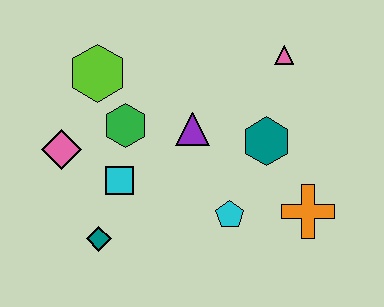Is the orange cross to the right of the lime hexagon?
Yes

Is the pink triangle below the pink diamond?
No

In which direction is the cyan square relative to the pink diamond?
The cyan square is to the right of the pink diamond.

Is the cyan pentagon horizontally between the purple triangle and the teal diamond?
No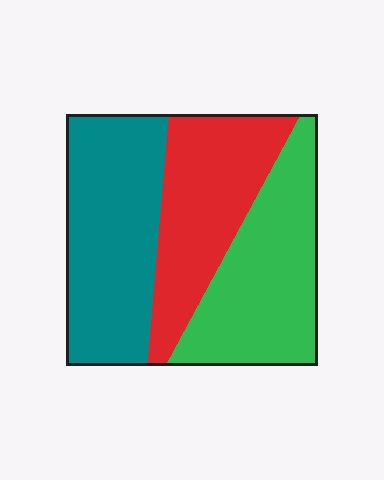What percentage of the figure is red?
Red covers 30% of the figure.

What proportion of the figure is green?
Green covers about 35% of the figure.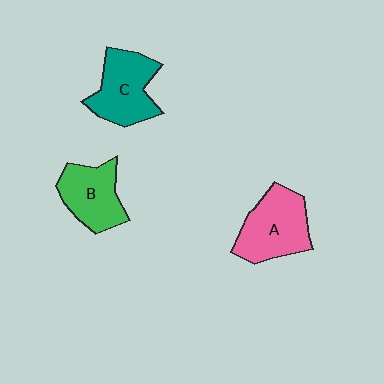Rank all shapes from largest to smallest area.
From largest to smallest: A (pink), C (teal), B (green).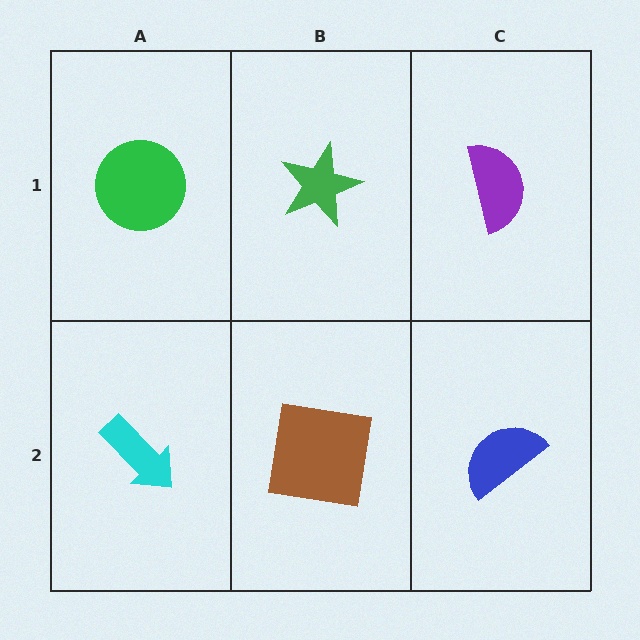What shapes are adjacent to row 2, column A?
A green circle (row 1, column A), a brown square (row 2, column B).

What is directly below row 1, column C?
A blue semicircle.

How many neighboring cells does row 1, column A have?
2.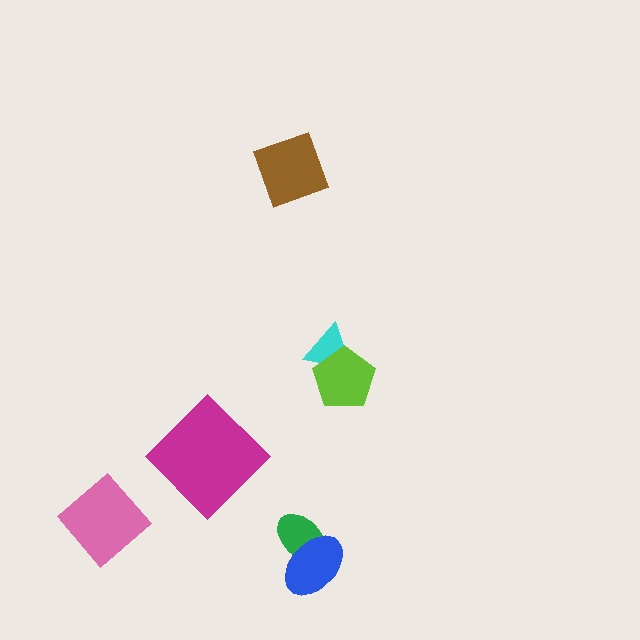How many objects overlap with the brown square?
0 objects overlap with the brown square.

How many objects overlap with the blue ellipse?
1 object overlaps with the blue ellipse.